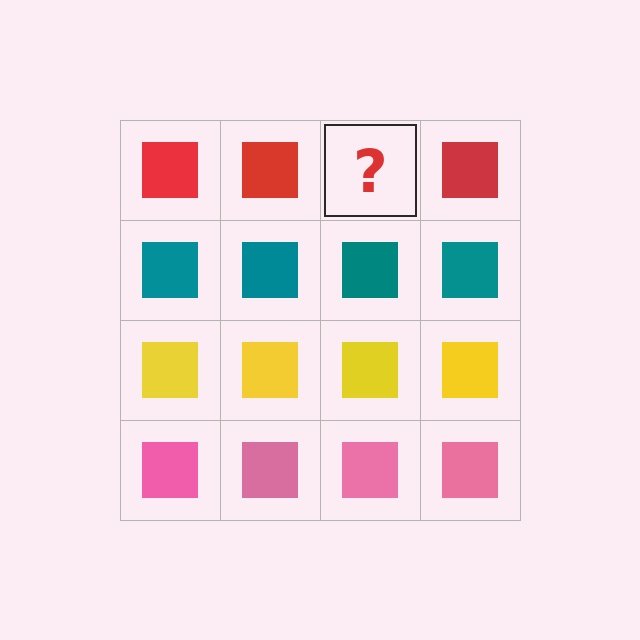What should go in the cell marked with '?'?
The missing cell should contain a red square.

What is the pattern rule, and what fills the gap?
The rule is that each row has a consistent color. The gap should be filled with a red square.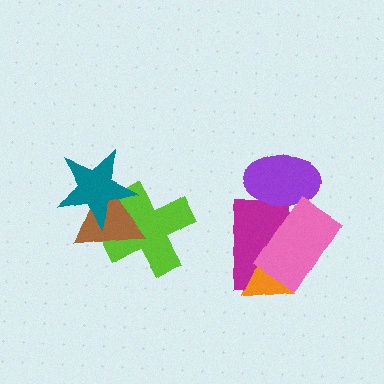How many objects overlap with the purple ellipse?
2 objects overlap with the purple ellipse.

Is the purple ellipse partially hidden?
Yes, it is partially covered by another shape.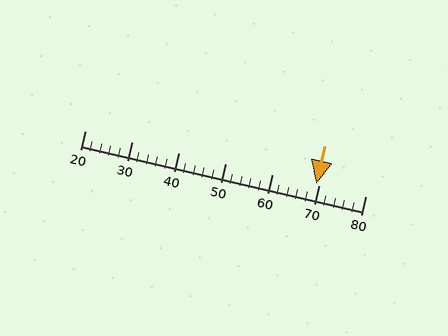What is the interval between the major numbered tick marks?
The major tick marks are spaced 10 units apart.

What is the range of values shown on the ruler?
The ruler shows values from 20 to 80.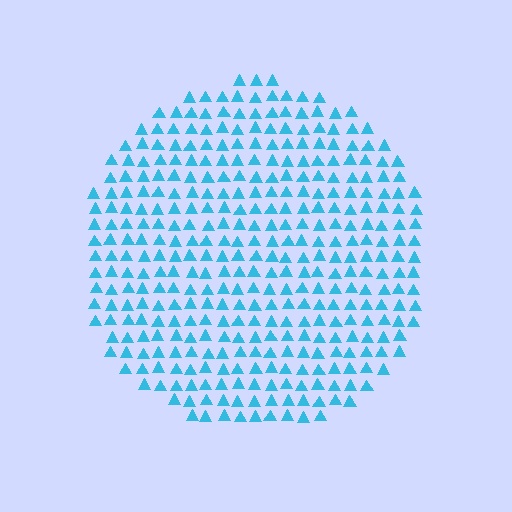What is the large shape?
The large shape is a circle.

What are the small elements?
The small elements are triangles.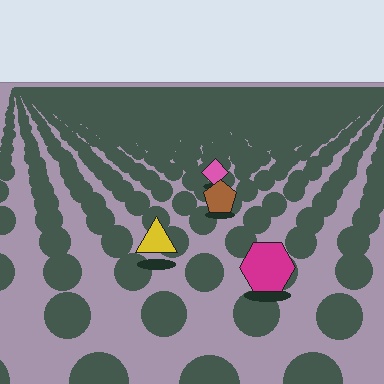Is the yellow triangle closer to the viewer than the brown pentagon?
Yes. The yellow triangle is closer — you can tell from the texture gradient: the ground texture is coarser near it.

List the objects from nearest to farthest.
From nearest to farthest: the magenta hexagon, the yellow triangle, the brown pentagon, the pink diamond.